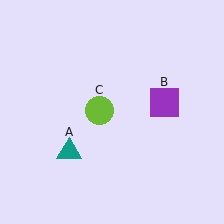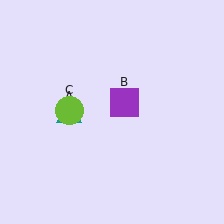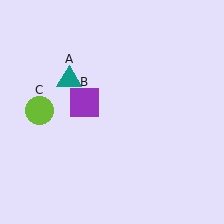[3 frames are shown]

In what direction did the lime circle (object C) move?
The lime circle (object C) moved left.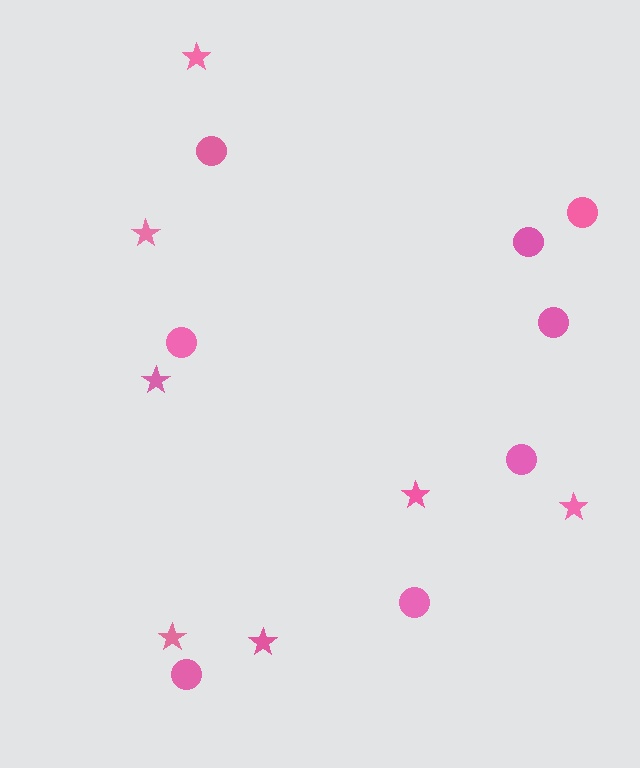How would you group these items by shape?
There are 2 groups: one group of circles (8) and one group of stars (7).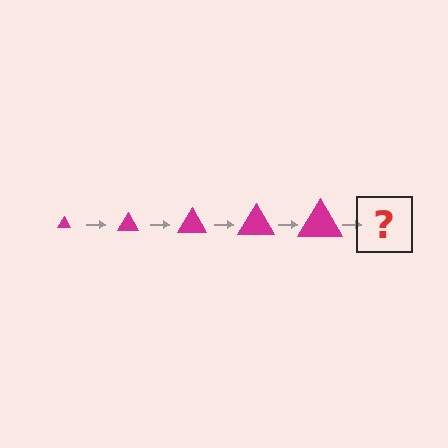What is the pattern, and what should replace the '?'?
The pattern is that the triangle gets progressively larger each step. The '?' should be a magenta triangle, larger than the previous one.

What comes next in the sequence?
The next element should be a magenta triangle, larger than the previous one.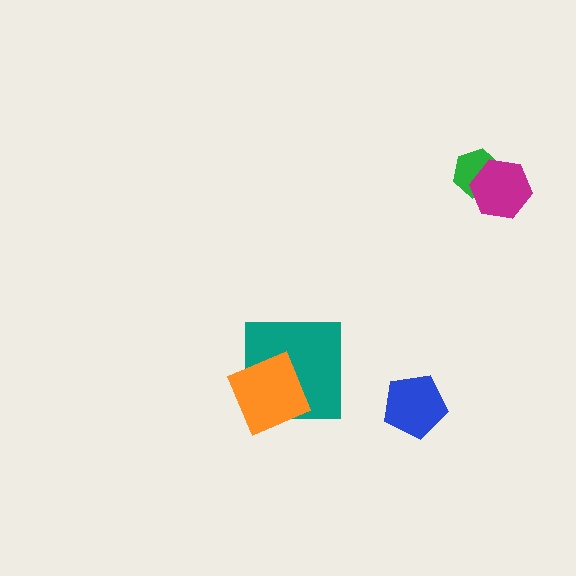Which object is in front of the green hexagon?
The magenta hexagon is in front of the green hexagon.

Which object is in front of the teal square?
The orange diamond is in front of the teal square.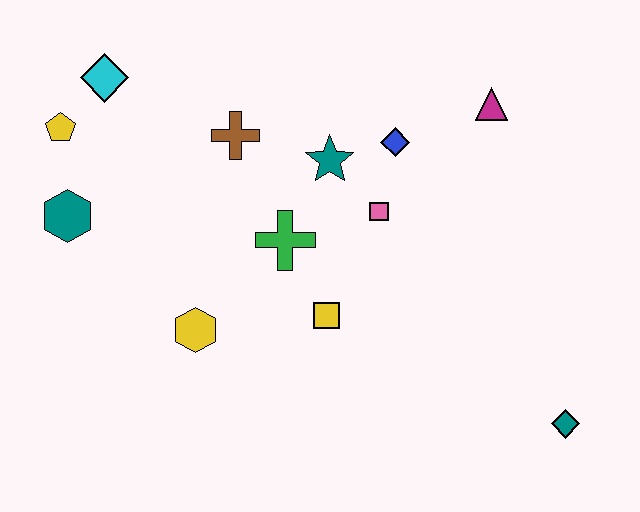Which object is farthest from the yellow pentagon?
The teal diamond is farthest from the yellow pentagon.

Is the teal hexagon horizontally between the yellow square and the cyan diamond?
No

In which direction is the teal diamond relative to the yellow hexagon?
The teal diamond is to the right of the yellow hexagon.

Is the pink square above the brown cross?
No